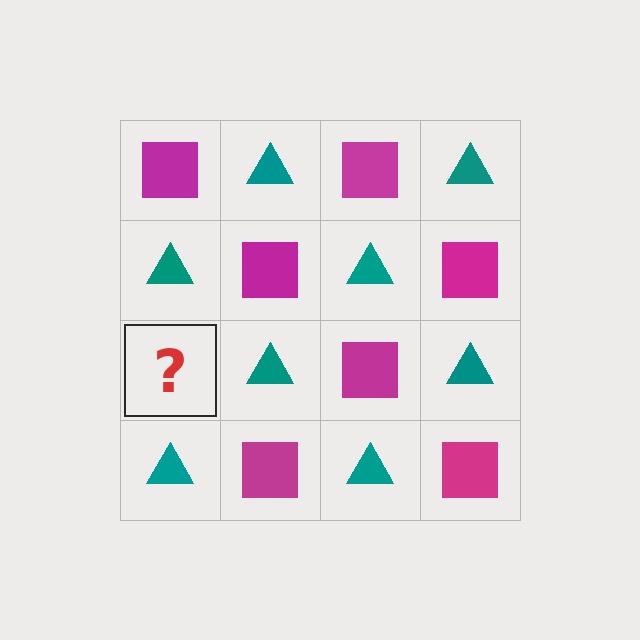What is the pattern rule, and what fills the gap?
The rule is that it alternates magenta square and teal triangle in a checkerboard pattern. The gap should be filled with a magenta square.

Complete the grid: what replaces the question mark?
The question mark should be replaced with a magenta square.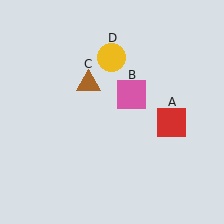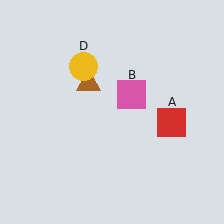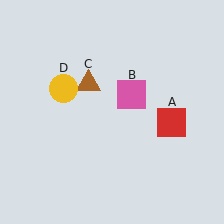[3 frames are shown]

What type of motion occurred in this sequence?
The yellow circle (object D) rotated counterclockwise around the center of the scene.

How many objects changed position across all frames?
1 object changed position: yellow circle (object D).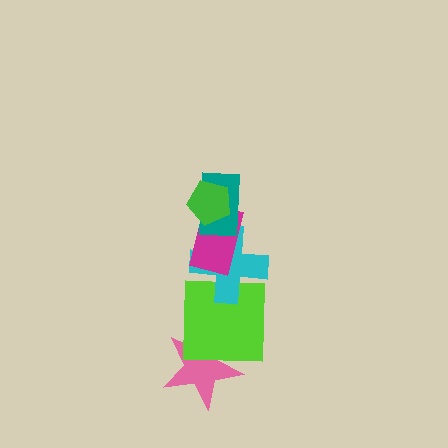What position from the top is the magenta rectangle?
The magenta rectangle is 3rd from the top.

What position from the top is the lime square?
The lime square is 5th from the top.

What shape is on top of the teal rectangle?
The green pentagon is on top of the teal rectangle.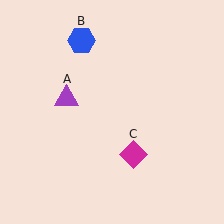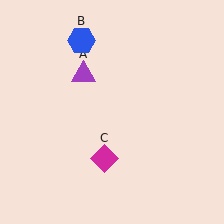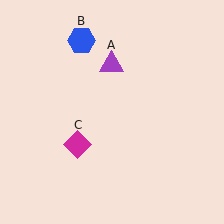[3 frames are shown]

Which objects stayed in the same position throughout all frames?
Blue hexagon (object B) remained stationary.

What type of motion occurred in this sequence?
The purple triangle (object A), magenta diamond (object C) rotated clockwise around the center of the scene.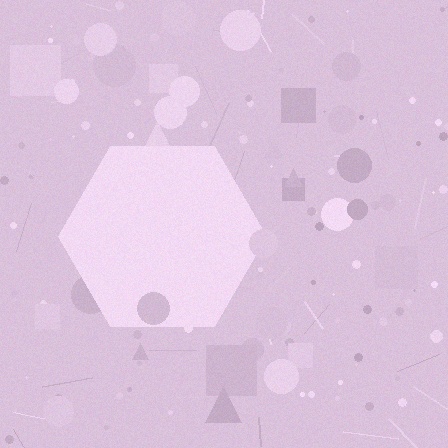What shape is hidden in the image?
A hexagon is hidden in the image.